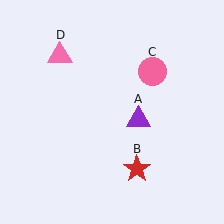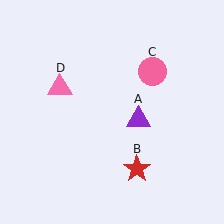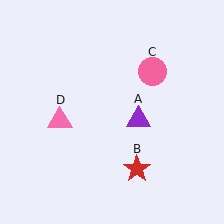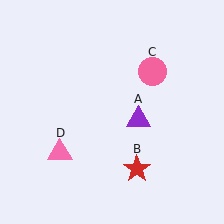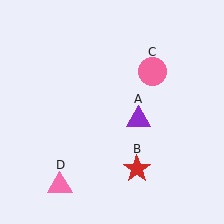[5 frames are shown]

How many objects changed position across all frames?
1 object changed position: pink triangle (object D).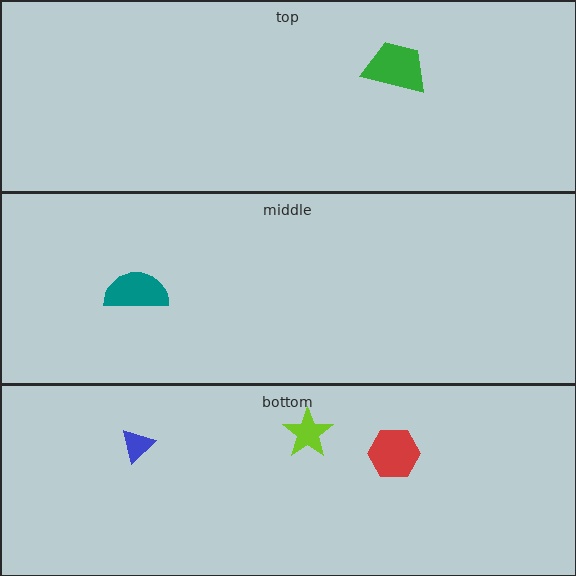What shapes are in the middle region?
The teal semicircle.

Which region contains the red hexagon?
The bottom region.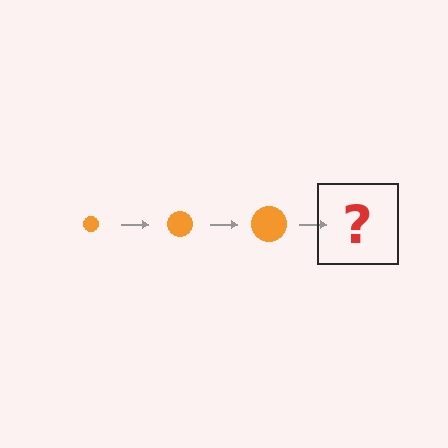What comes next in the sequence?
The next element should be an orange circle, larger than the previous one.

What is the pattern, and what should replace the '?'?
The pattern is that the circle gets progressively larger each step. The '?' should be an orange circle, larger than the previous one.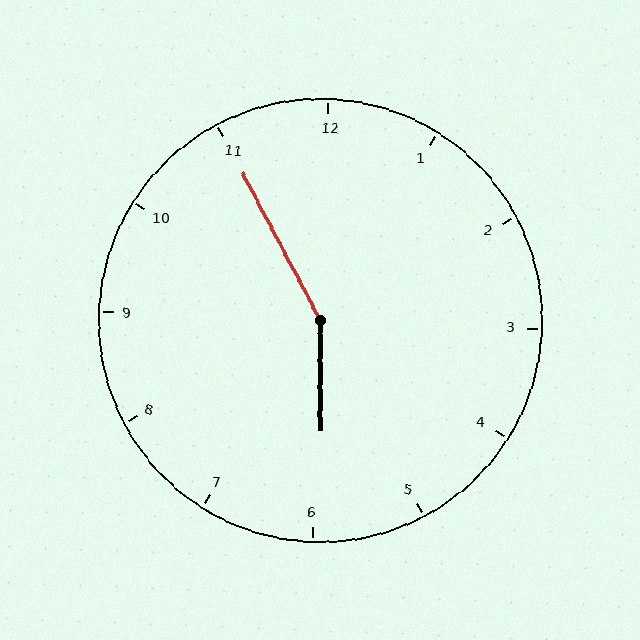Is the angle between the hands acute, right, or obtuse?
It is obtuse.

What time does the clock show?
5:55.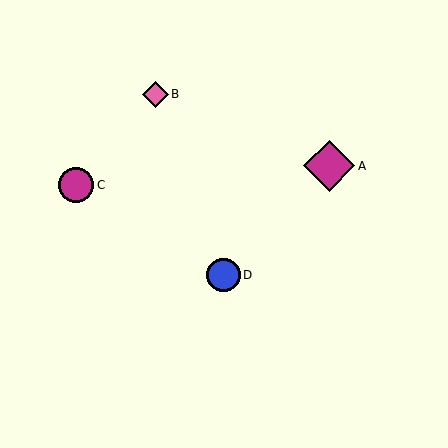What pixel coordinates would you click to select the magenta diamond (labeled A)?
Click at (329, 166) to select the magenta diamond A.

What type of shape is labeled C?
Shape C is a magenta circle.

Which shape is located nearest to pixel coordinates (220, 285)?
The blue circle (labeled D) at (224, 275) is nearest to that location.